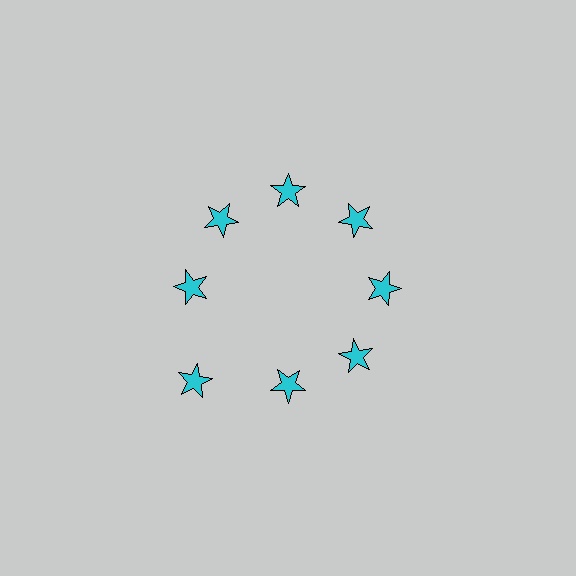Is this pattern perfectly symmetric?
No. The 8 cyan stars are arranged in a ring, but one element near the 8 o'clock position is pushed outward from the center, breaking the 8-fold rotational symmetry.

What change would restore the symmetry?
The symmetry would be restored by moving it inward, back onto the ring so that all 8 stars sit at equal angles and equal distance from the center.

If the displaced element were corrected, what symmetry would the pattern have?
It would have 8-fold rotational symmetry — the pattern would map onto itself every 45 degrees.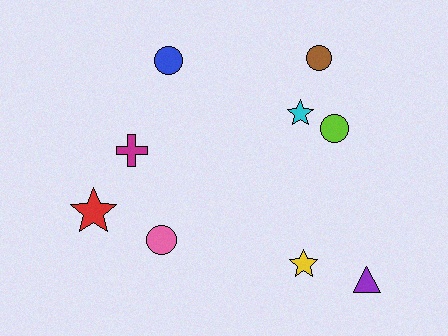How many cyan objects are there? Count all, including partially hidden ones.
There is 1 cyan object.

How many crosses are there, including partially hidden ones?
There is 1 cross.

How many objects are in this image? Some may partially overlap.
There are 9 objects.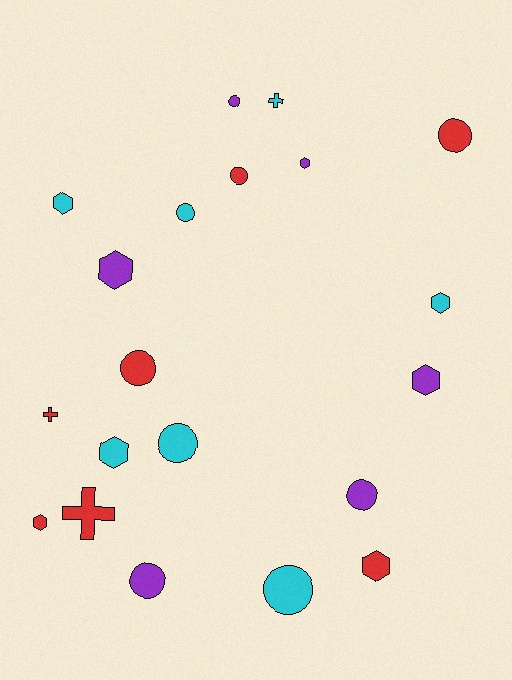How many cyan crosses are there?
There is 1 cyan cross.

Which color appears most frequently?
Cyan, with 7 objects.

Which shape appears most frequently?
Circle, with 9 objects.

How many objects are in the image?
There are 20 objects.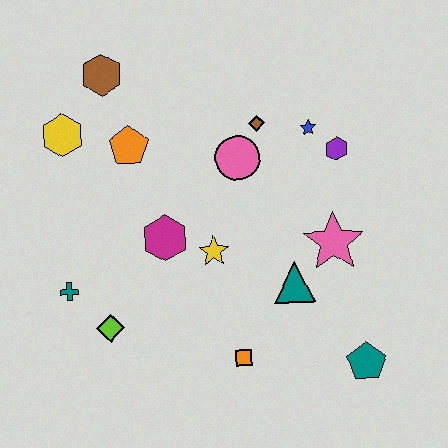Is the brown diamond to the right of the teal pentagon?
No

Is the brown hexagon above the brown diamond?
Yes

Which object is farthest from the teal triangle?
The brown hexagon is farthest from the teal triangle.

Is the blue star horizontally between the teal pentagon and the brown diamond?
Yes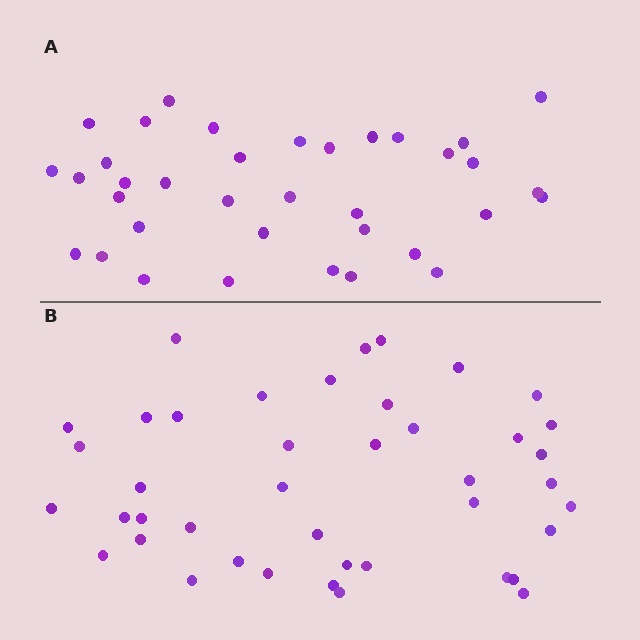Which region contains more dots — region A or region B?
Region B (the bottom region) has more dots.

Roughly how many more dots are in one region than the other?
Region B has about 6 more dots than region A.